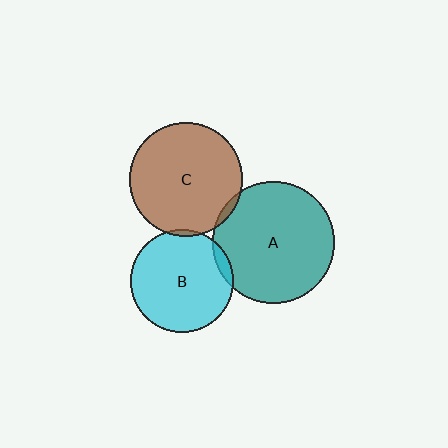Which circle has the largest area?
Circle A (teal).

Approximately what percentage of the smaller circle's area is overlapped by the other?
Approximately 5%.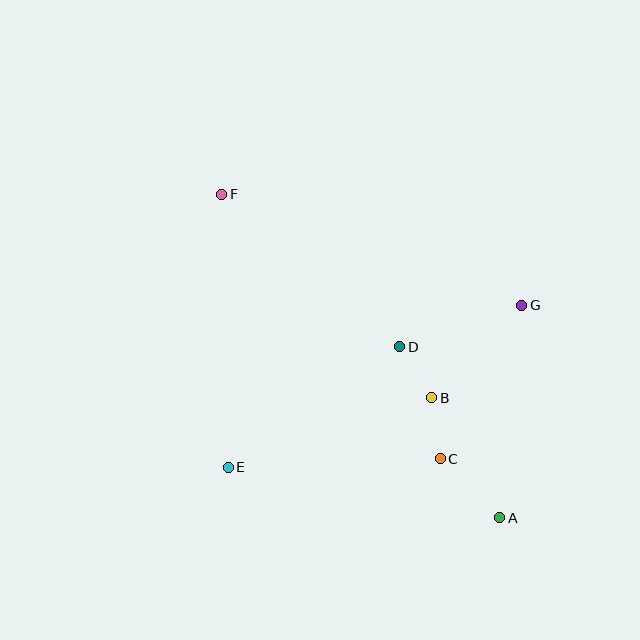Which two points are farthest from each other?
Points A and F are farthest from each other.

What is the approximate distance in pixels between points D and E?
The distance between D and E is approximately 210 pixels.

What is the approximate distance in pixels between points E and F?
The distance between E and F is approximately 273 pixels.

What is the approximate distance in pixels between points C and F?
The distance between C and F is approximately 343 pixels.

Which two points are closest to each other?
Points B and D are closest to each other.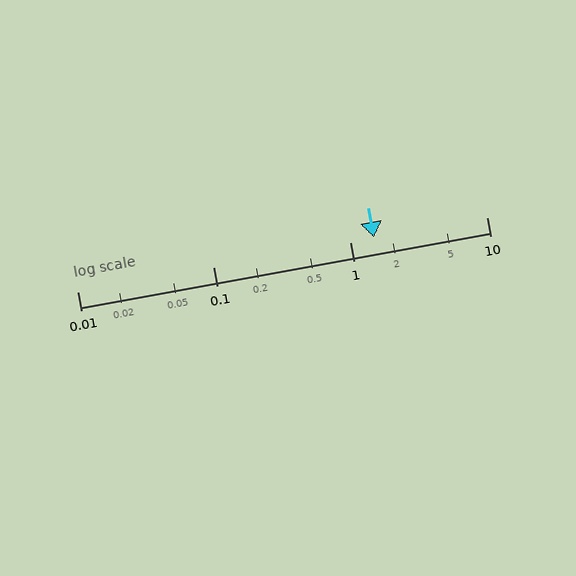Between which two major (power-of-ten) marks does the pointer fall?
The pointer is between 1 and 10.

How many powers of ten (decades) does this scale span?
The scale spans 3 decades, from 0.01 to 10.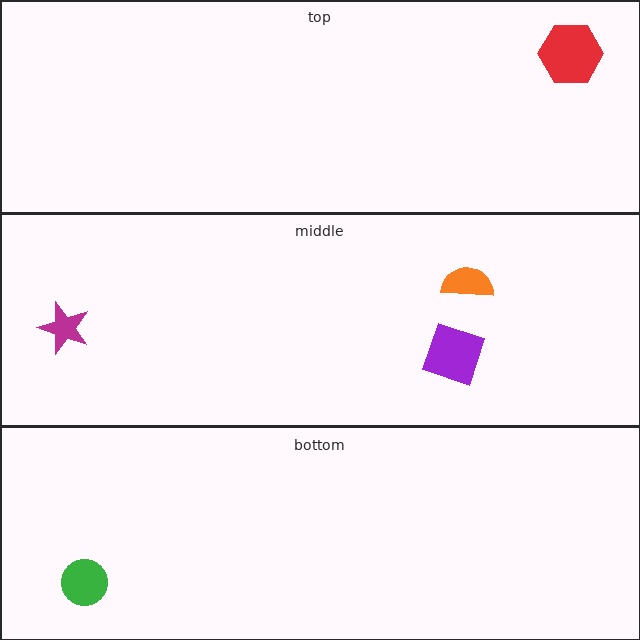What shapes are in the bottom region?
The green circle.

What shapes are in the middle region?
The magenta star, the purple diamond, the orange semicircle.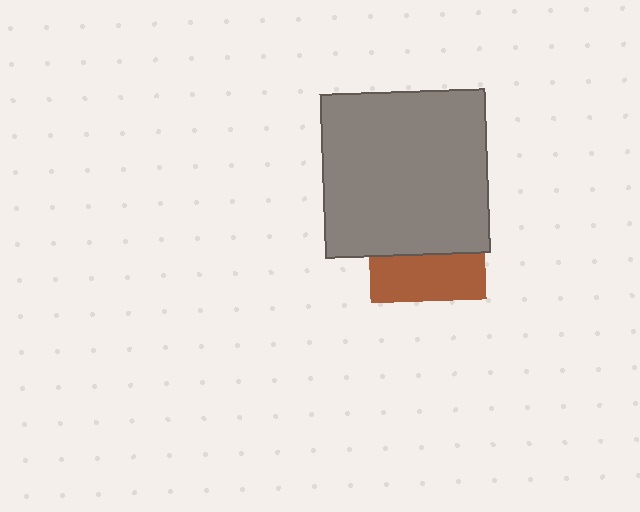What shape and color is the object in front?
The object in front is a gray square.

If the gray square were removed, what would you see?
You would see the complete brown square.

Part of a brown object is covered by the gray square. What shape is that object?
It is a square.